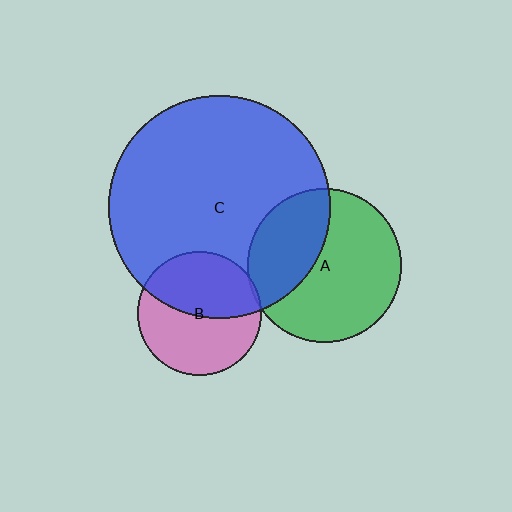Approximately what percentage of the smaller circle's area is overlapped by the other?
Approximately 45%.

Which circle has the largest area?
Circle C (blue).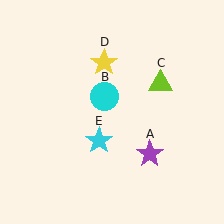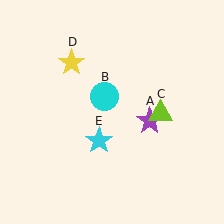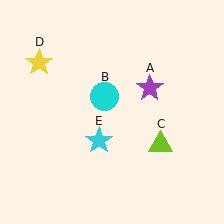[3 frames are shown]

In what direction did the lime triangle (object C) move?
The lime triangle (object C) moved down.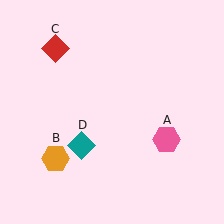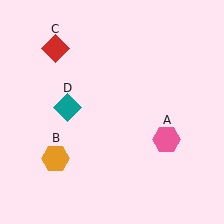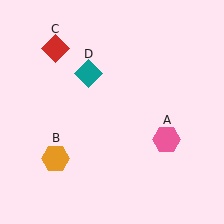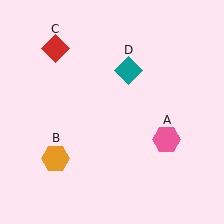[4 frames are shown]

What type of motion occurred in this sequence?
The teal diamond (object D) rotated clockwise around the center of the scene.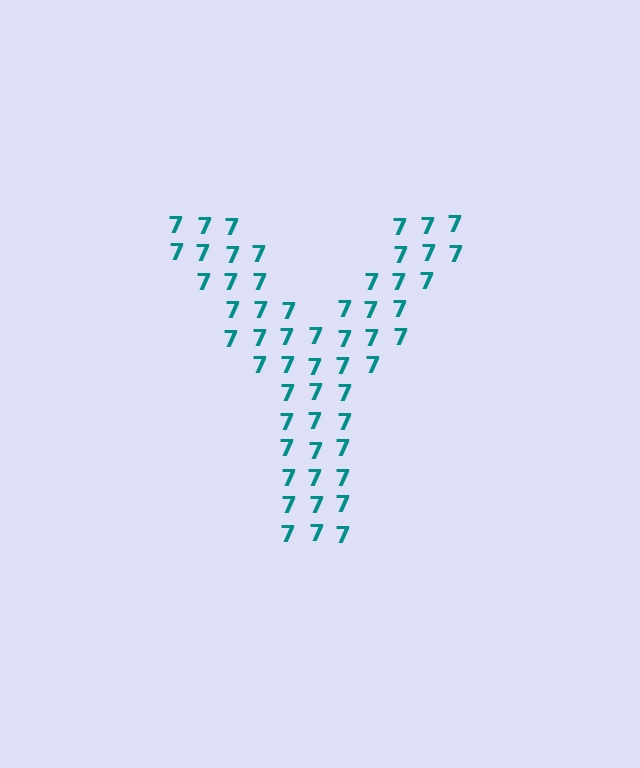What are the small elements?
The small elements are digit 7's.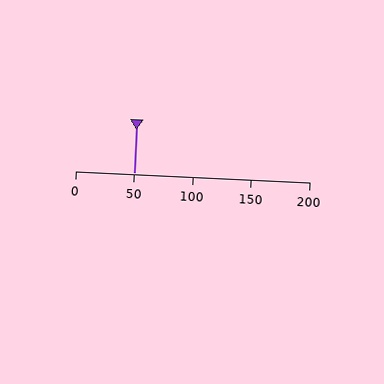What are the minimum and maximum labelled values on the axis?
The axis runs from 0 to 200.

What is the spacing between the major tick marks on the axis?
The major ticks are spaced 50 apart.